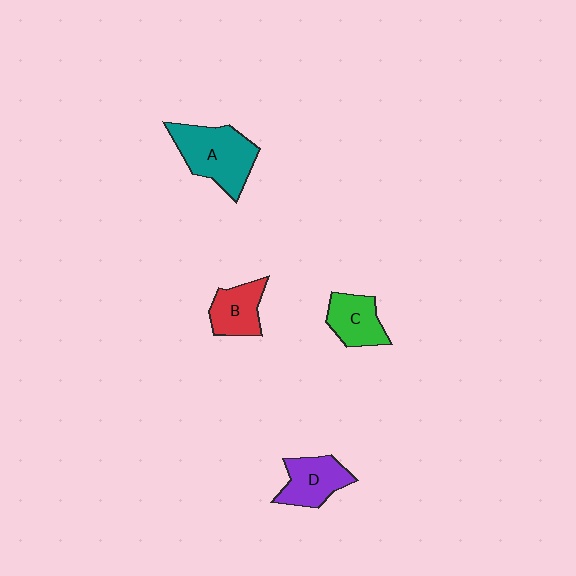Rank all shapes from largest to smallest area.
From largest to smallest: A (teal), D (purple), C (green), B (red).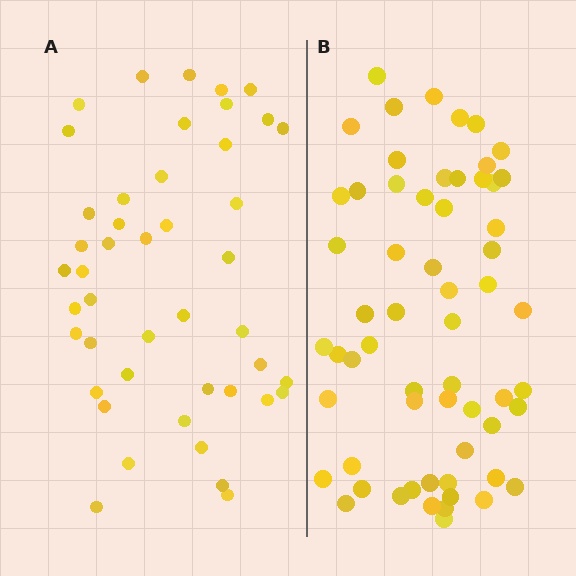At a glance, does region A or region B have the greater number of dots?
Region B (the right region) has more dots.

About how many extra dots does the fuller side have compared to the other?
Region B has approximately 15 more dots than region A.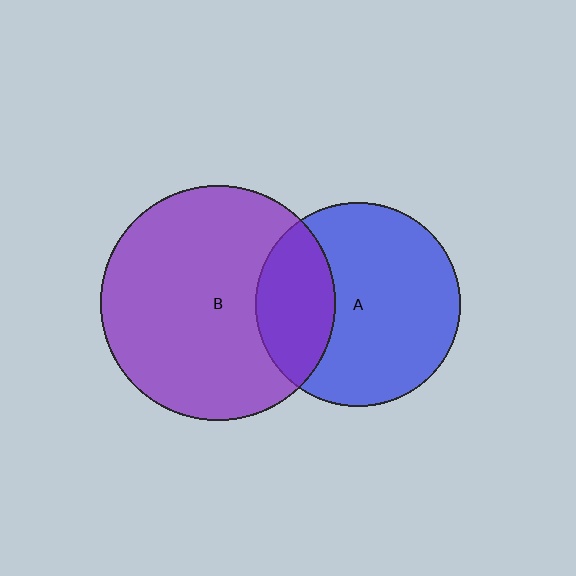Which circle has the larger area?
Circle B (purple).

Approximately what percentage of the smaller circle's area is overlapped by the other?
Approximately 30%.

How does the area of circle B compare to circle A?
Approximately 1.3 times.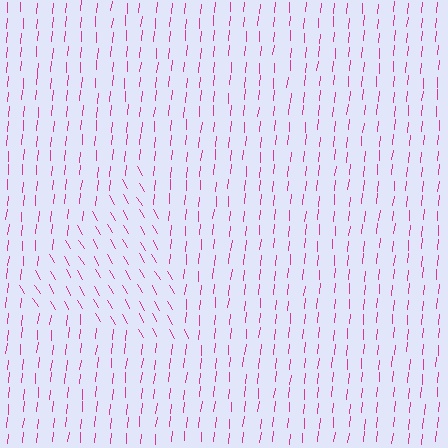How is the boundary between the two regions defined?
The boundary is defined purely by a change in line orientation (approximately 35 degrees difference). All lines are the same color and thickness.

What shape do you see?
I see a triangle.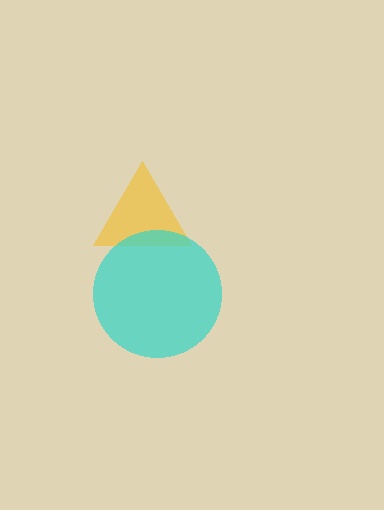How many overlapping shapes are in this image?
There are 2 overlapping shapes in the image.